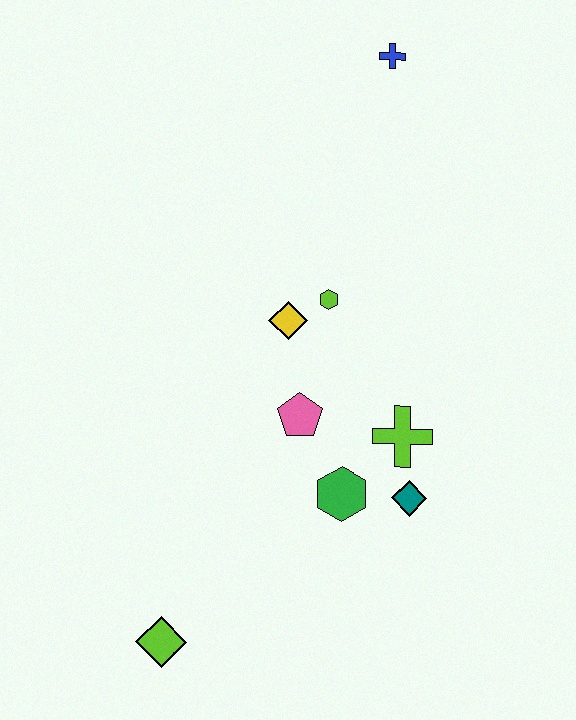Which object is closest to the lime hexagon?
The yellow diamond is closest to the lime hexagon.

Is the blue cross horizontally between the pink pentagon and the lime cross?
Yes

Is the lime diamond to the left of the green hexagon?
Yes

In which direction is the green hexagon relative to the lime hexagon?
The green hexagon is below the lime hexagon.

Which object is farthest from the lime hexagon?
The lime diamond is farthest from the lime hexagon.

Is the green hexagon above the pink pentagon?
No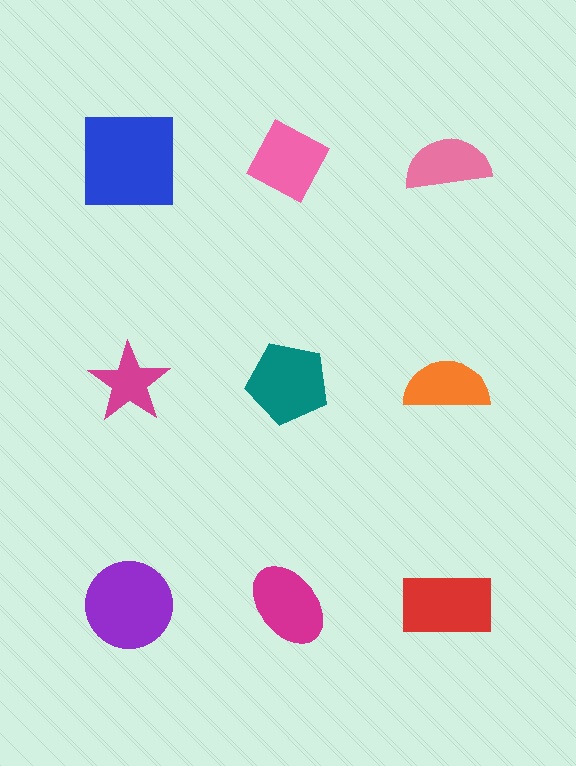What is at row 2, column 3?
An orange semicircle.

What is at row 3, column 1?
A purple circle.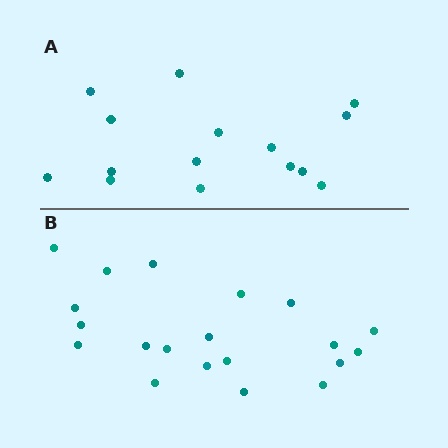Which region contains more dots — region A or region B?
Region B (the bottom region) has more dots.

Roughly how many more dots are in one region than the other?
Region B has about 5 more dots than region A.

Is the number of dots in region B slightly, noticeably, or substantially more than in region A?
Region B has noticeably more, but not dramatically so. The ratio is roughly 1.3 to 1.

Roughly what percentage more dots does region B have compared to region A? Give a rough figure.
About 35% more.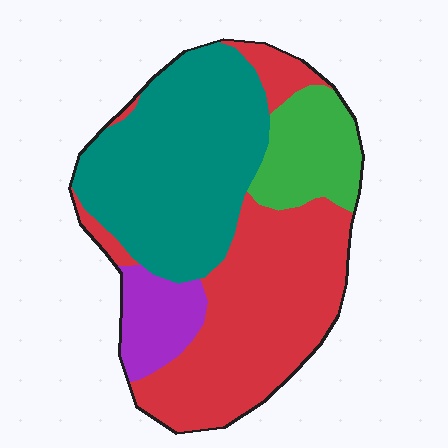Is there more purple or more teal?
Teal.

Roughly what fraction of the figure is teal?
Teal takes up between a third and a half of the figure.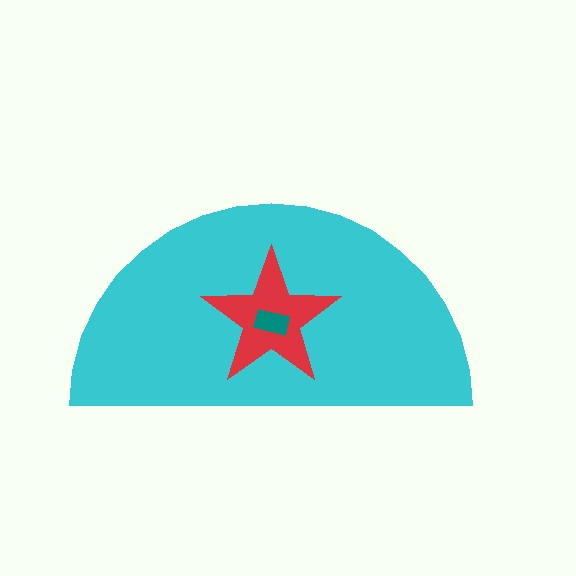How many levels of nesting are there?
3.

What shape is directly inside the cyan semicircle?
The red star.